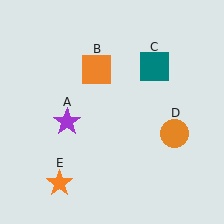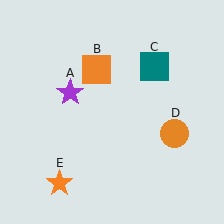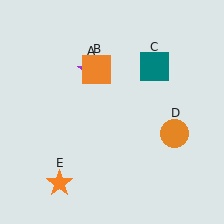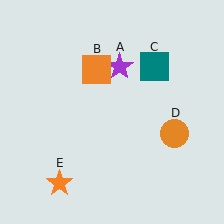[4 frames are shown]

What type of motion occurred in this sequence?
The purple star (object A) rotated clockwise around the center of the scene.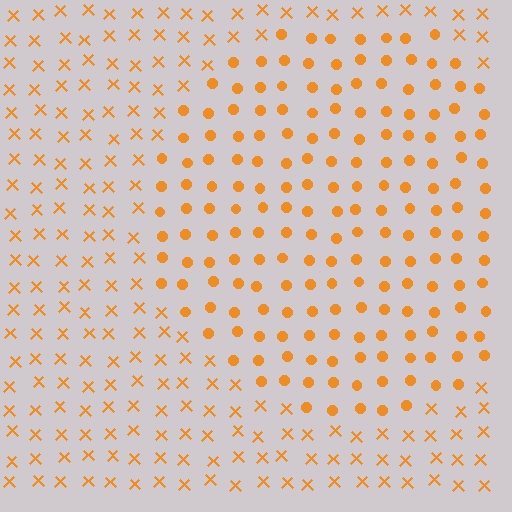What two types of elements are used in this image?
The image uses circles inside the circle region and X marks outside it.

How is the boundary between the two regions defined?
The boundary is defined by a change in element shape: circles inside vs. X marks outside. All elements share the same color and spacing.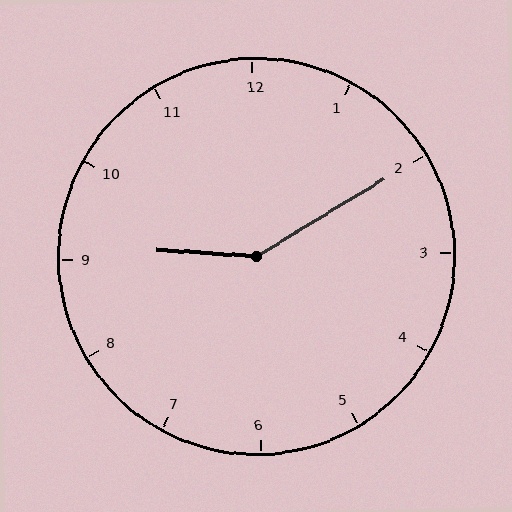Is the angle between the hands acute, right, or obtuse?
It is obtuse.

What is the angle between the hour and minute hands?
Approximately 145 degrees.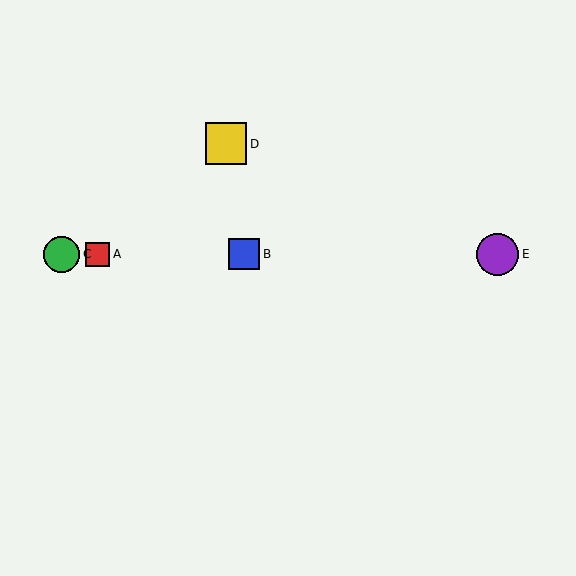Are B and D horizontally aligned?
No, B is at y≈254 and D is at y≈144.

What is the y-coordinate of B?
Object B is at y≈254.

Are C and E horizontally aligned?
Yes, both are at y≈254.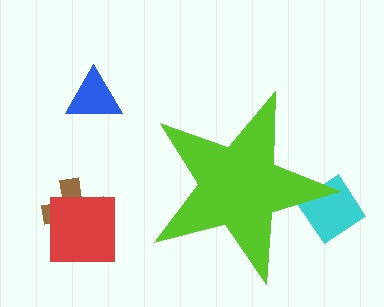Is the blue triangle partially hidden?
No, the blue triangle is fully visible.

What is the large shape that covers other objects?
A lime star.